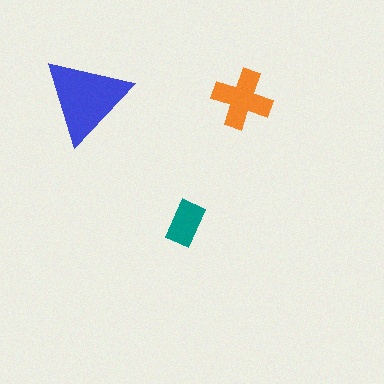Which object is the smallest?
The teal rectangle.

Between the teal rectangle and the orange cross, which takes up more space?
The orange cross.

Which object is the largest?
The blue triangle.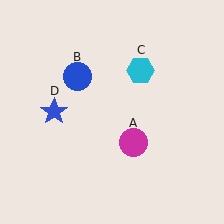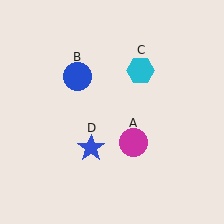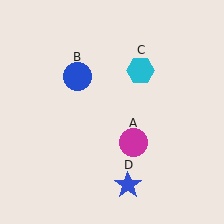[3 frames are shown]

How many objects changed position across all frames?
1 object changed position: blue star (object D).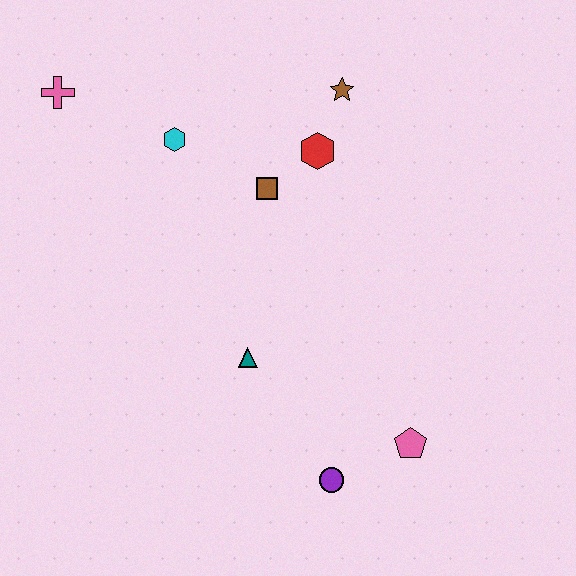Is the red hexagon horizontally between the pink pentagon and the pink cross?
Yes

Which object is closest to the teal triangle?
The purple circle is closest to the teal triangle.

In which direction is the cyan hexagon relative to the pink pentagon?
The cyan hexagon is above the pink pentagon.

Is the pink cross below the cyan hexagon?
No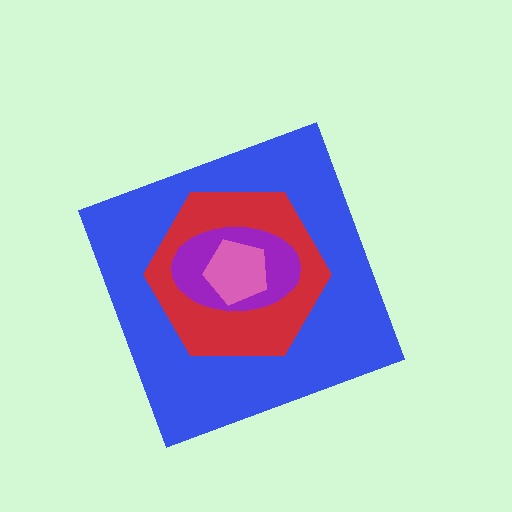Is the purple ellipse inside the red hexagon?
Yes.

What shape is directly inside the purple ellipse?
The pink pentagon.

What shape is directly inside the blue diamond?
The red hexagon.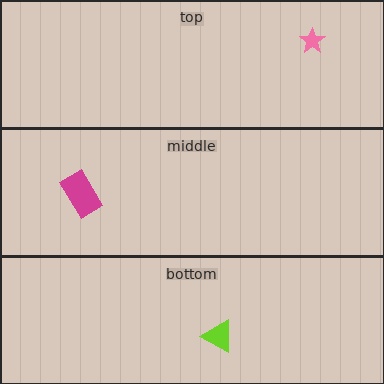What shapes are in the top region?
The pink star.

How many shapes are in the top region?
1.